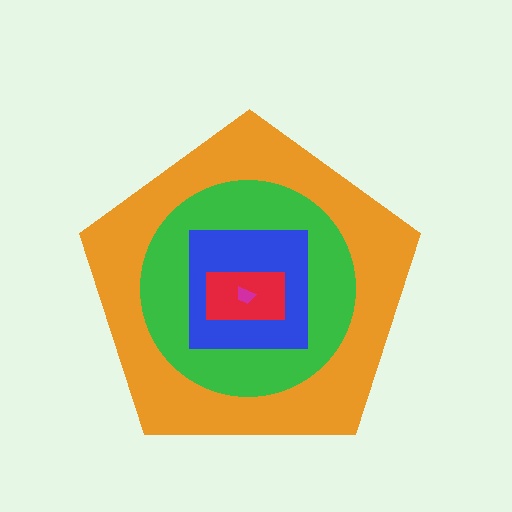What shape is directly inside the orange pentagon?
The green circle.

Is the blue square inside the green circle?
Yes.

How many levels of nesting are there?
5.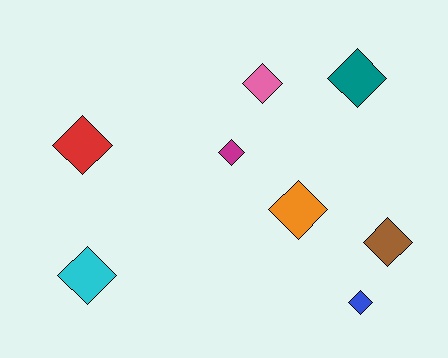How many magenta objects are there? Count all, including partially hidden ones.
There is 1 magenta object.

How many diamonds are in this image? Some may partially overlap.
There are 8 diamonds.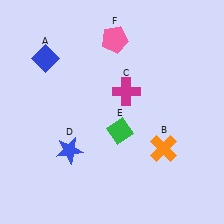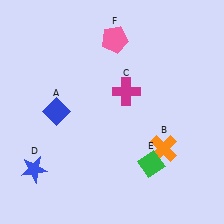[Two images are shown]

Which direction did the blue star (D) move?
The blue star (D) moved left.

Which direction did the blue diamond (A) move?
The blue diamond (A) moved down.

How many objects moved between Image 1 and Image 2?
3 objects moved between the two images.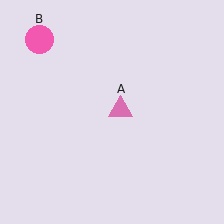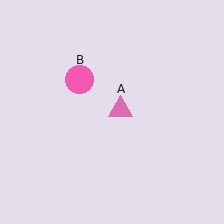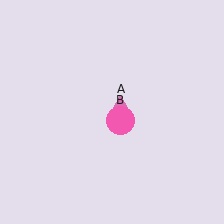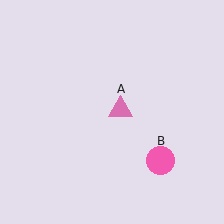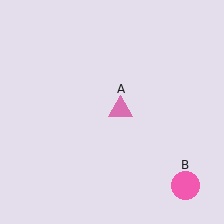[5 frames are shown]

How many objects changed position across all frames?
1 object changed position: pink circle (object B).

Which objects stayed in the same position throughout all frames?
Pink triangle (object A) remained stationary.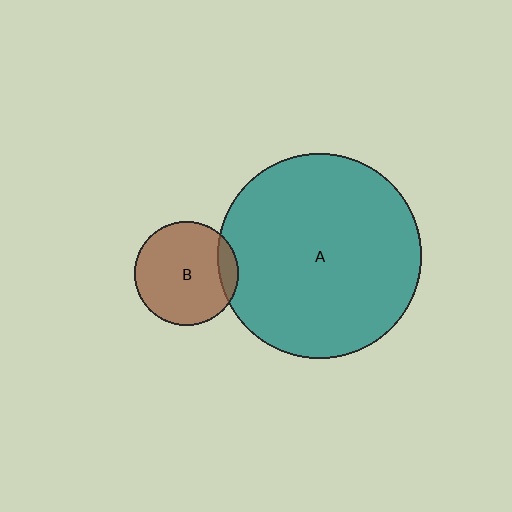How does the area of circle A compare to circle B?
Approximately 3.9 times.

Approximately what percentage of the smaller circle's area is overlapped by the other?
Approximately 10%.